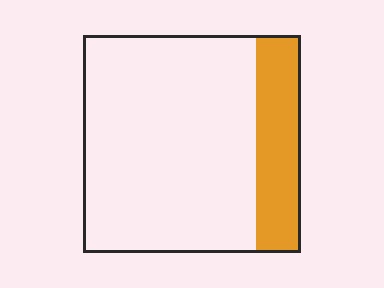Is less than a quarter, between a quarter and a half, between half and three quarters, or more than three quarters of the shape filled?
Less than a quarter.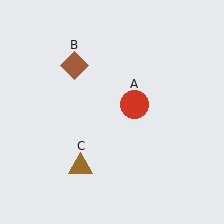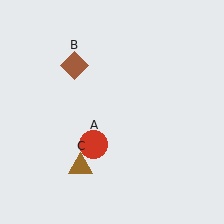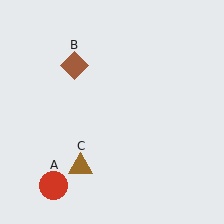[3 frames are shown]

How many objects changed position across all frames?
1 object changed position: red circle (object A).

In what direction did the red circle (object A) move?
The red circle (object A) moved down and to the left.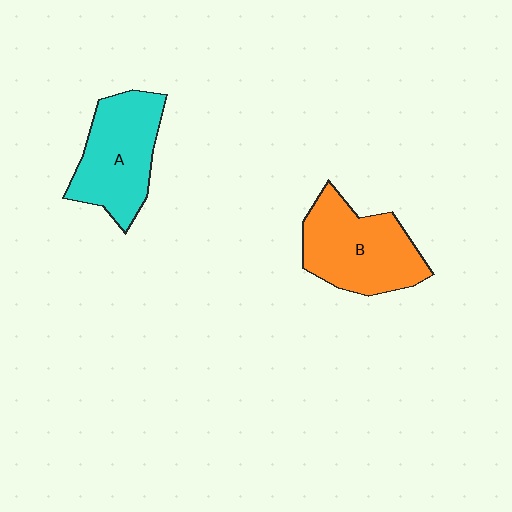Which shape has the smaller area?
Shape A (cyan).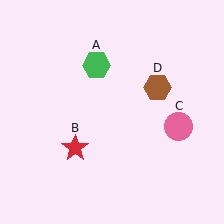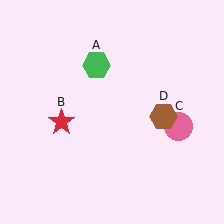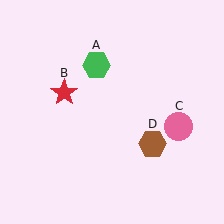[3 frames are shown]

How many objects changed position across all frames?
2 objects changed position: red star (object B), brown hexagon (object D).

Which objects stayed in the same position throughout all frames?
Green hexagon (object A) and pink circle (object C) remained stationary.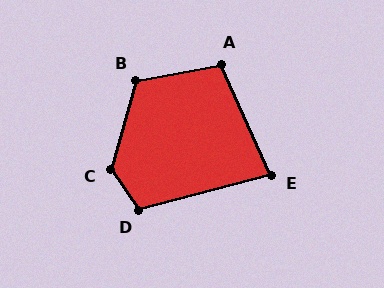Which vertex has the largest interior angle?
C, at approximately 130 degrees.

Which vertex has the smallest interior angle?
E, at approximately 81 degrees.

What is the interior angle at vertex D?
Approximately 110 degrees (obtuse).